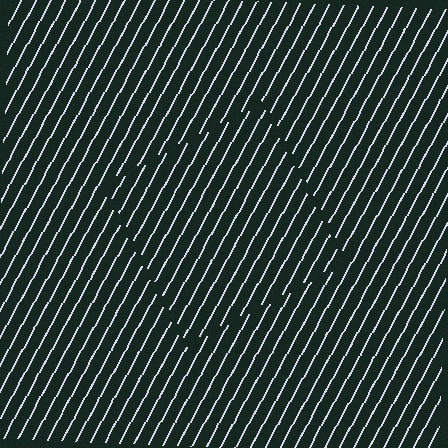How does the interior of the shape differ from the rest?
The interior of the shape contains the same grating, shifted by half a period — the contour is defined by the phase discontinuity where line-ends from the inner and outer gratings abut.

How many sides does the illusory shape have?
4 sides — the line-ends trace a square.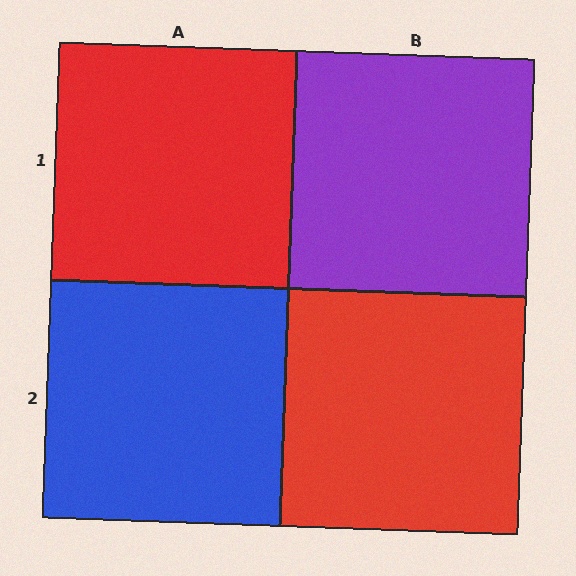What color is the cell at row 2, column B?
Red.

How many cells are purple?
1 cell is purple.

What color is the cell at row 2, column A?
Blue.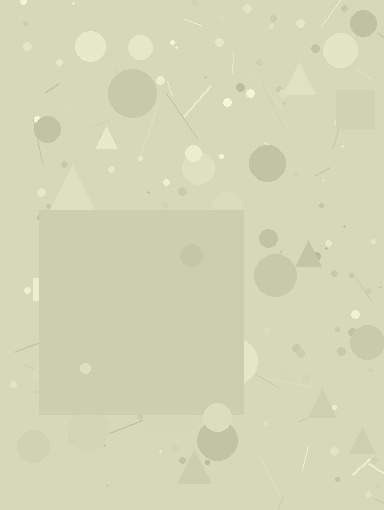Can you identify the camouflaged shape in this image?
The camouflaged shape is a square.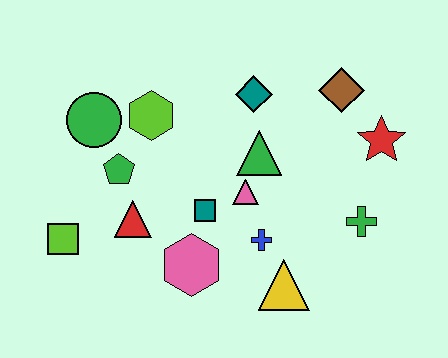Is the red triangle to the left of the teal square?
Yes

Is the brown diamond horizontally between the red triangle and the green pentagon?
No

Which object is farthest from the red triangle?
The red star is farthest from the red triangle.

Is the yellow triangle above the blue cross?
No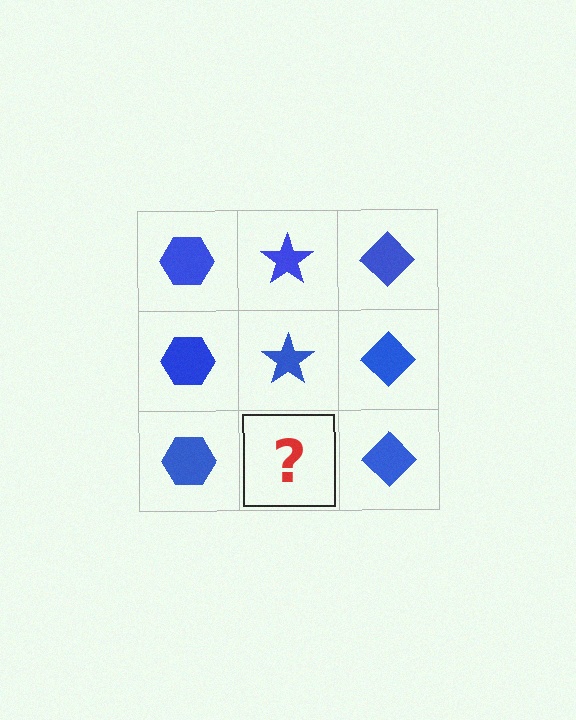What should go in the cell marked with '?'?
The missing cell should contain a blue star.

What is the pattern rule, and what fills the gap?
The rule is that each column has a consistent shape. The gap should be filled with a blue star.